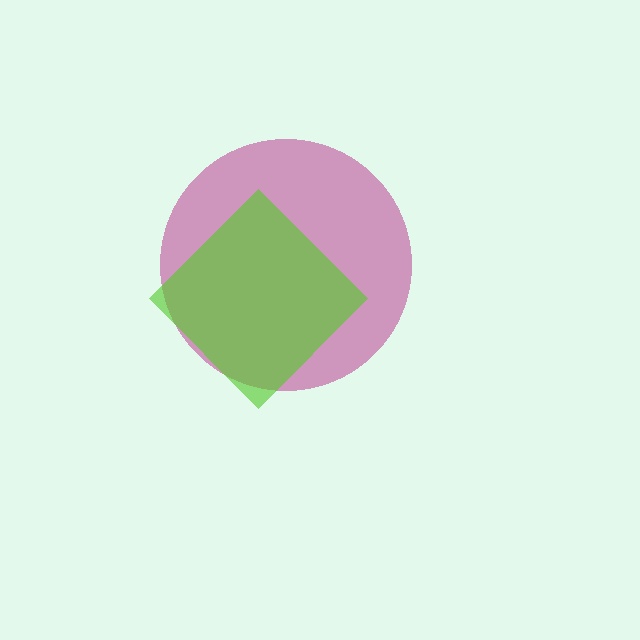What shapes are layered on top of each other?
The layered shapes are: a magenta circle, a lime diamond.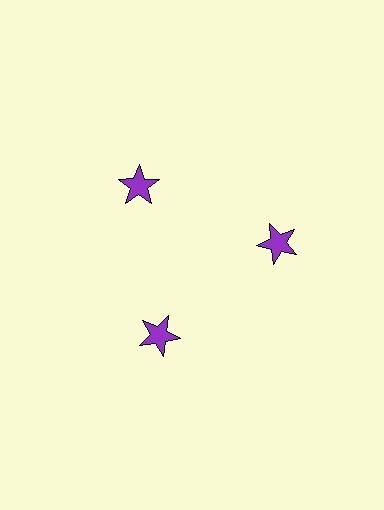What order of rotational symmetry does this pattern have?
This pattern has 3-fold rotational symmetry.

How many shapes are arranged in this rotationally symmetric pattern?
There are 3 shapes, arranged in 3 groups of 1.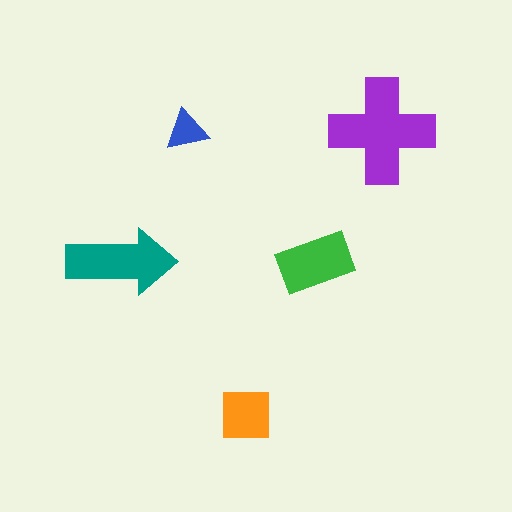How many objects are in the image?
There are 5 objects in the image.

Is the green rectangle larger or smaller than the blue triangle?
Larger.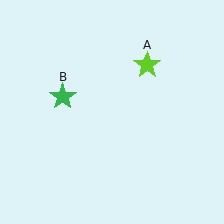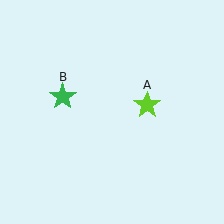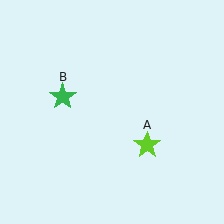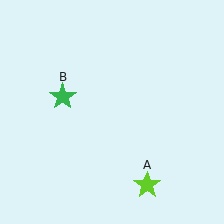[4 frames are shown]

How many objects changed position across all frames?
1 object changed position: lime star (object A).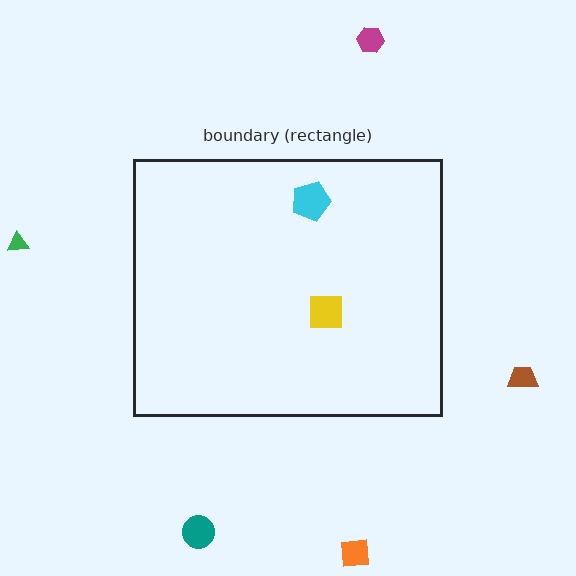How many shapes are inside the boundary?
2 inside, 5 outside.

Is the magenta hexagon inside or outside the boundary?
Outside.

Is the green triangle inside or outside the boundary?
Outside.